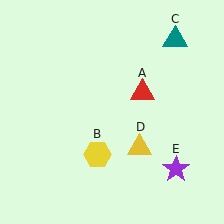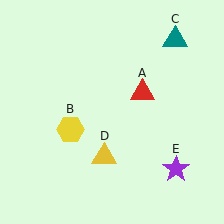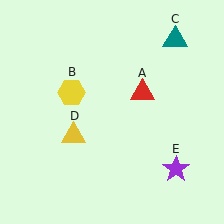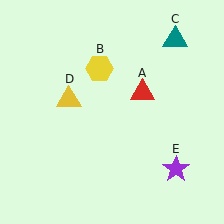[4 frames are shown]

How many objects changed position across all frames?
2 objects changed position: yellow hexagon (object B), yellow triangle (object D).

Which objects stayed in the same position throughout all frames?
Red triangle (object A) and teal triangle (object C) and purple star (object E) remained stationary.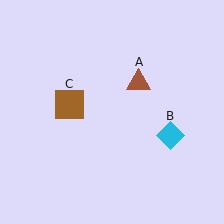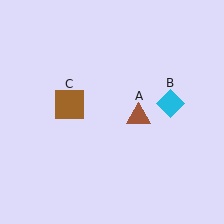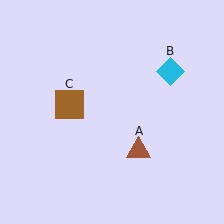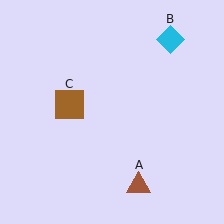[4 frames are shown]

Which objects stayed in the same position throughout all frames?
Brown square (object C) remained stationary.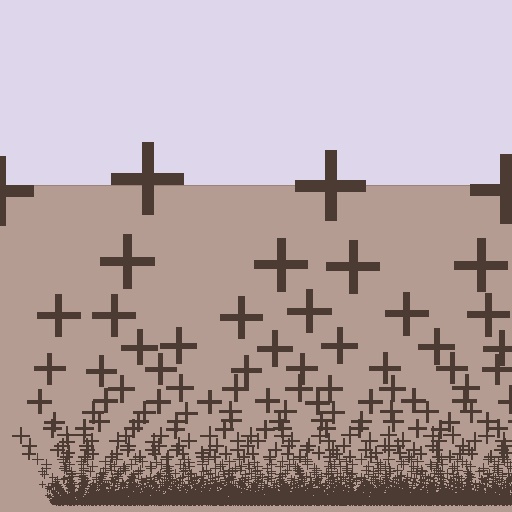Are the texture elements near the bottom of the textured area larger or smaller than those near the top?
Smaller. The gradient is inverted — elements near the bottom are smaller and denser.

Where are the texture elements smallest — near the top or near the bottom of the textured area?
Near the bottom.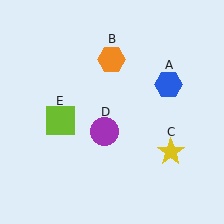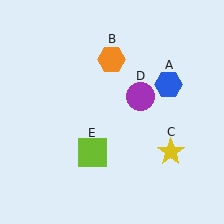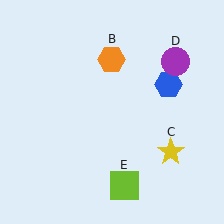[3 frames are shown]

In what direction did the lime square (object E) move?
The lime square (object E) moved down and to the right.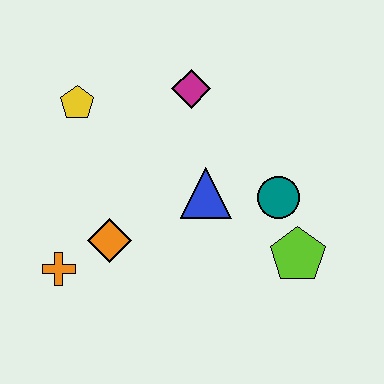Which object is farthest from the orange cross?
The lime pentagon is farthest from the orange cross.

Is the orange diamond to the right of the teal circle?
No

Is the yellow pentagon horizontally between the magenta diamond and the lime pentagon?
No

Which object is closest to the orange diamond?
The orange cross is closest to the orange diamond.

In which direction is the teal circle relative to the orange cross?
The teal circle is to the right of the orange cross.